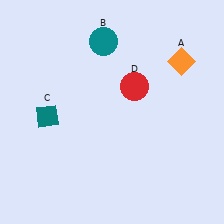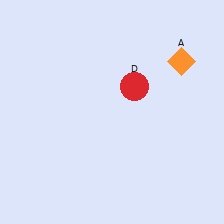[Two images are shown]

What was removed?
The teal diamond (C), the teal circle (B) were removed in Image 2.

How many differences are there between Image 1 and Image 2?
There are 2 differences between the two images.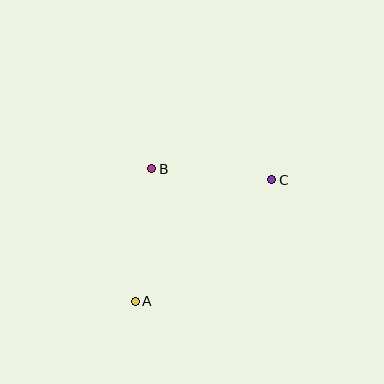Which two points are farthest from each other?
Points A and C are farthest from each other.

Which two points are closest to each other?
Points B and C are closest to each other.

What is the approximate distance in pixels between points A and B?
The distance between A and B is approximately 134 pixels.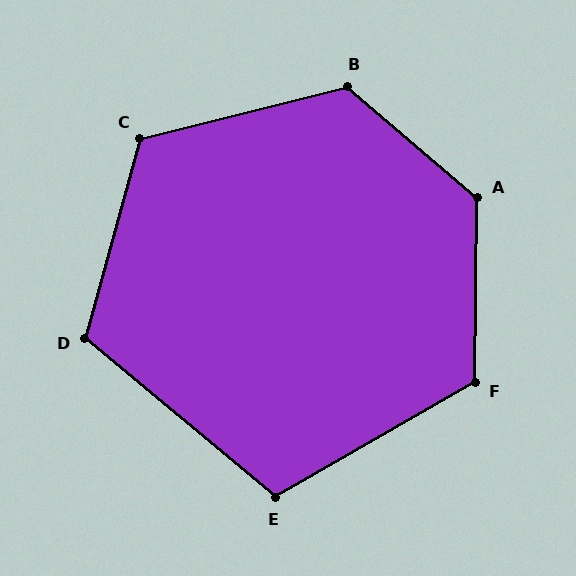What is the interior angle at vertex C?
Approximately 120 degrees (obtuse).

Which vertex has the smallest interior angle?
E, at approximately 110 degrees.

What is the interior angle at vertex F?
Approximately 121 degrees (obtuse).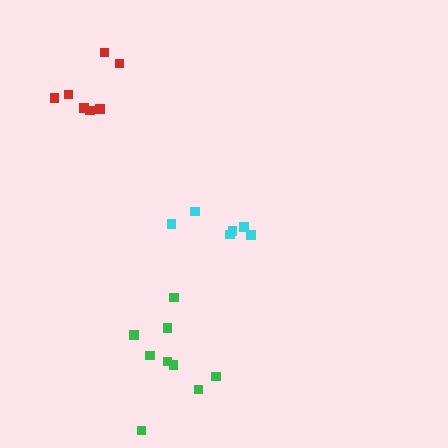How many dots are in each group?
Group 1: 7 dots, Group 2: 6 dots, Group 3: 9 dots (22 total).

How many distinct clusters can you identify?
There are 3 distinct clusters.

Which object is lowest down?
The green cluster is bottommost.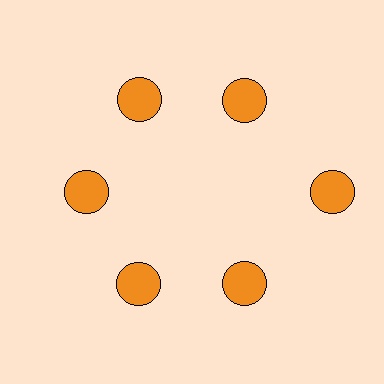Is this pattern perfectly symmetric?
No. The 6 orange circles are arranged in a ring, but one element near the 3 o'clock position is pushed outward from the center, breaking the 6-fold rotational symmetry.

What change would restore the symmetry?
The symmetry would be restored by moving it inward, back onto the ring so that all 6 circles sit at equal angles and equal distance from the center.